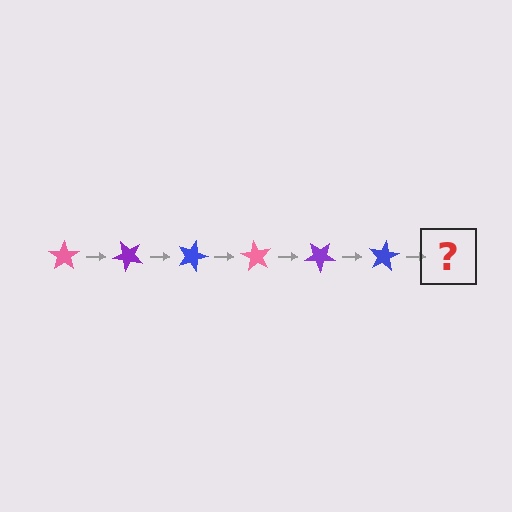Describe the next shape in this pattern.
It should be a pink star, rotated 270 degrees from the start.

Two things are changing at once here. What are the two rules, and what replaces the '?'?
The two rules are that it rotates 45 degrees each step and the color cycles through pink, purple, and blue. The '?' should be a pink star, rotated 270 degrees from the start.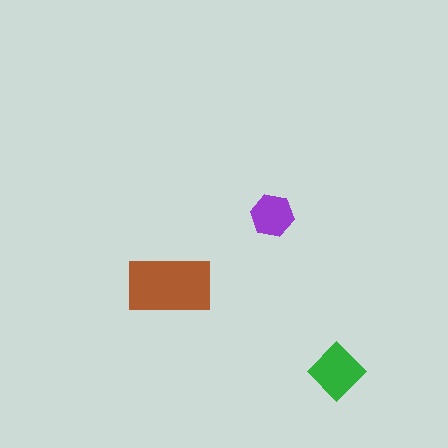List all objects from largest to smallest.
The brown rectangle, the green diamond, the purple hexagon.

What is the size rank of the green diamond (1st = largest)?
2nd.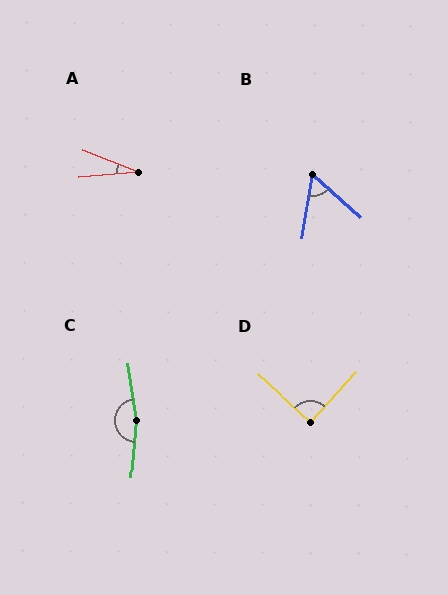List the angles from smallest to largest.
A (26°), B (58°), D (91°), C (166°).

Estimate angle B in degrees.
Approximately 58 degrees.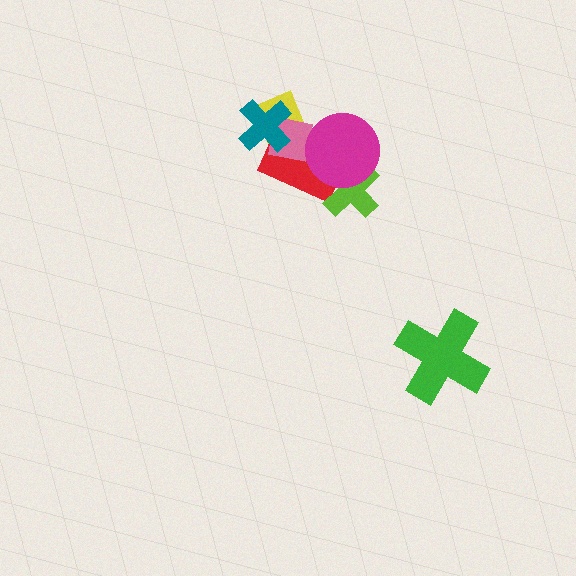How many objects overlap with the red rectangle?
5 objects overlap with the red rectangle.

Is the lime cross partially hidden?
Yes, it is partially covered by another shape.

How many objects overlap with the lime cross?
2 objects overlap with the lime cross.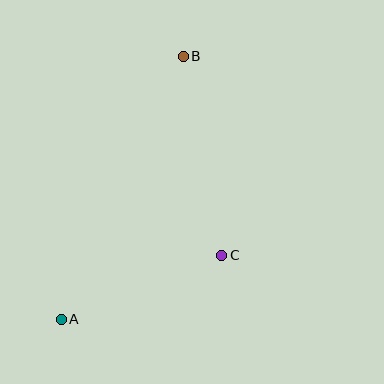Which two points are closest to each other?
Points A and C are closest to each other.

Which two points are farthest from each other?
Points A and B are farthest from each other.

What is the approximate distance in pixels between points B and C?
The distance between B and C is approximately 202 pixels.